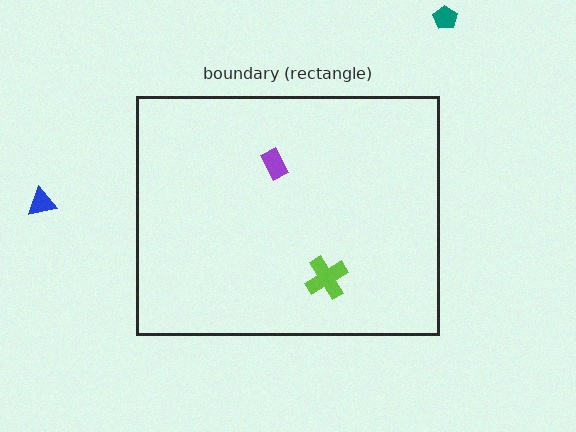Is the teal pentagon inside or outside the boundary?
Outside.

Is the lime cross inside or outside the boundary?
Inside.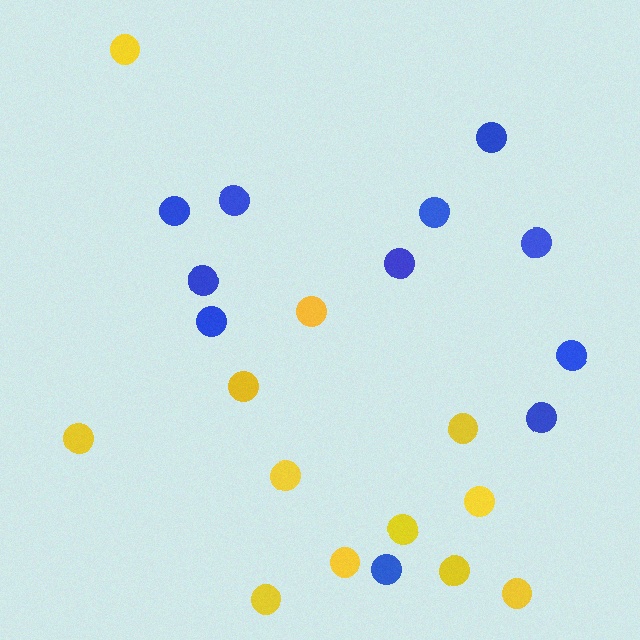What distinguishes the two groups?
There are 2 groups: one group of yellow circles (12) and one group of blue circles (11).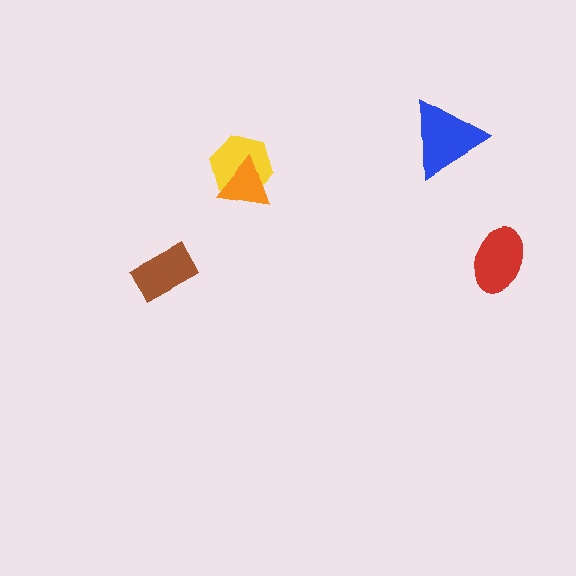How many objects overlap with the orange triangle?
1 object overlaps with the orange triangle.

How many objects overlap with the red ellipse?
0 objects overlap with the red ellipse.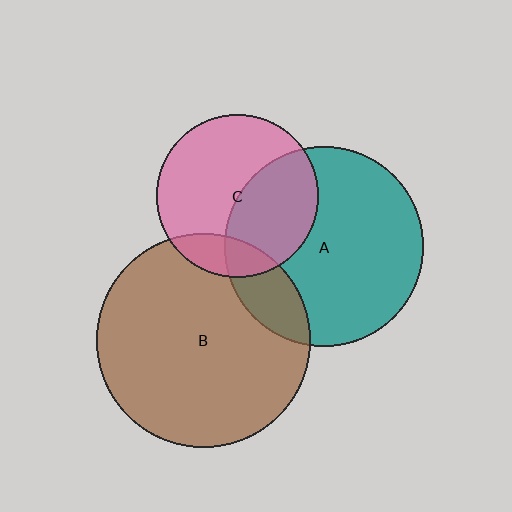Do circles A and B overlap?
Yes.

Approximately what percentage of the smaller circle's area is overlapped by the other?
Approximately 15%.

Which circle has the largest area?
Circle B (brown).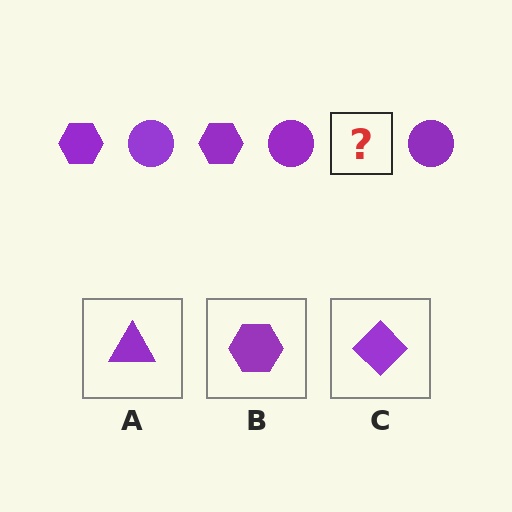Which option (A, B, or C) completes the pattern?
B.